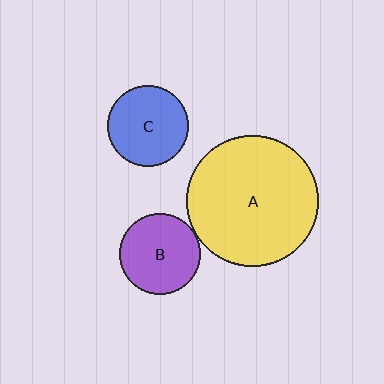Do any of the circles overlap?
No, none of the circles overlap.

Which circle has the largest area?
Circle A (yellow).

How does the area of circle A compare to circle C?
Approximately 2.6 times.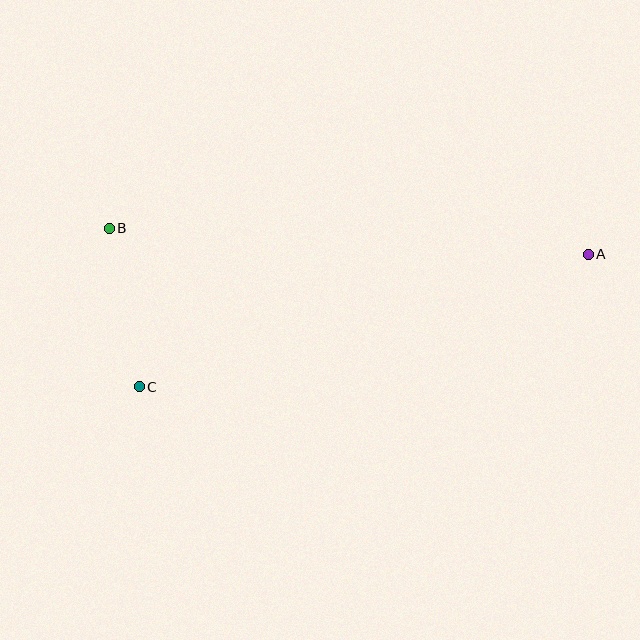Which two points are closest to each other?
Points B and C are closest to each other.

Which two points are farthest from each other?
Points A and B are farthest from each other.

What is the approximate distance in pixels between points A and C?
The distance between A and C is approximately 468 pixels.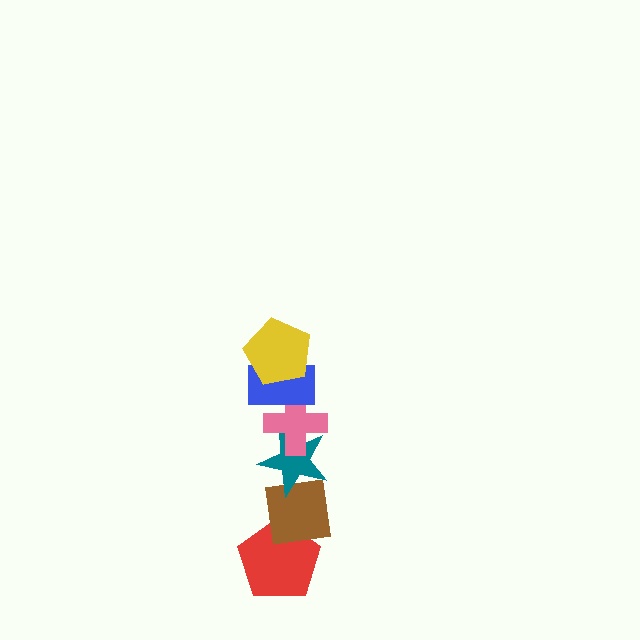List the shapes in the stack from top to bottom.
From top to bottom: the yellow pentagon, the blue rectangle, the pink cross, the teal star, the brown square, the red pentagon.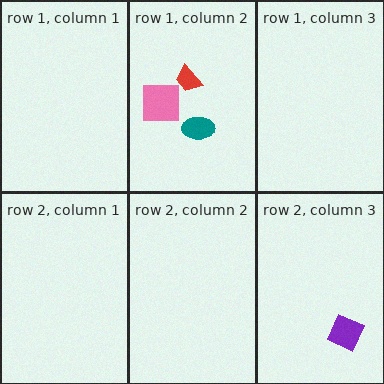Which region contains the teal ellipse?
The row 1, column 2 region.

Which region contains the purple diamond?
The row 2, column 3 region.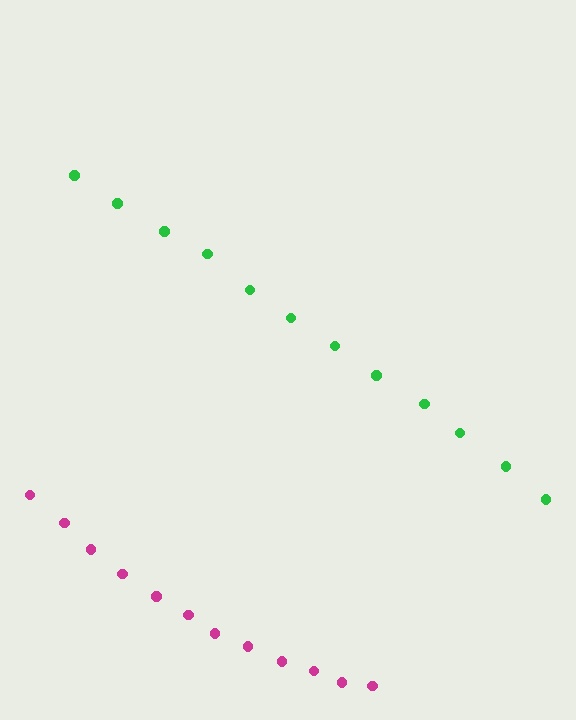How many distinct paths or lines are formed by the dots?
There are 2 distinct paths.